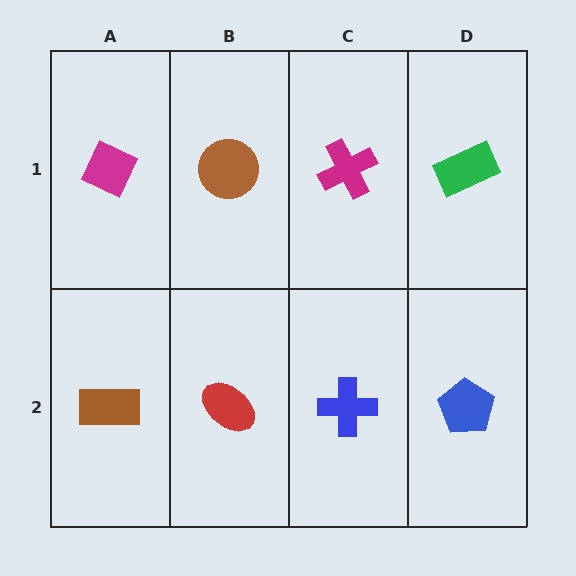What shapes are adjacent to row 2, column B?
A brown circle (row 1, column B), a brown rectangle (row 2, column A), a blue cross (row 2, column C).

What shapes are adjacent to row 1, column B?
A red ellipse (row 2, column B), a magenta diamond (row 1, column A), a magenta cross (row 1, column C).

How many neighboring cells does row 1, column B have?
3.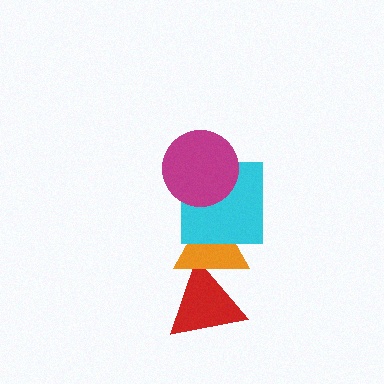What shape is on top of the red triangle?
The orange triangle is on top of the red triangle.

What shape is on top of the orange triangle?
The cyan square is on top of the orange triangle.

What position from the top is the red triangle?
The red triangle is 4th from the top.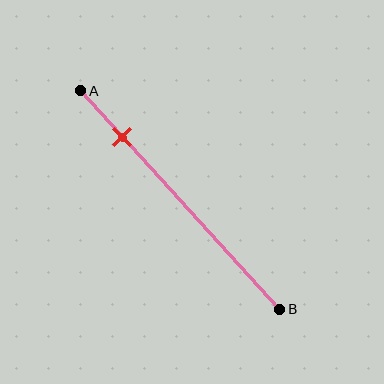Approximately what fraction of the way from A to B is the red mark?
The red mark is approximately 20% of the way from A to B.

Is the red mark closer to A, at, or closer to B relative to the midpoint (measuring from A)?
The red mark is closer to point A than the midpoint of segment AB.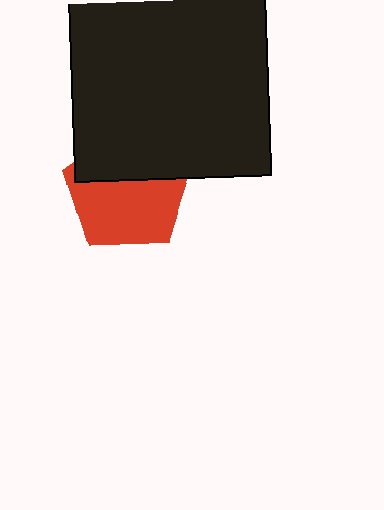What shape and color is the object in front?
The object in front is a black square.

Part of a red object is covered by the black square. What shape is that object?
It is a pentagon.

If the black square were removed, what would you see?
You would see the complete red pentagon.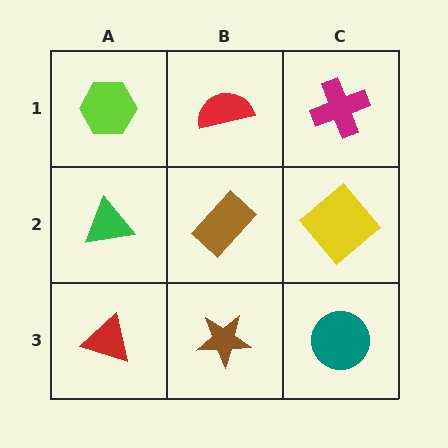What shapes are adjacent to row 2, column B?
A red semicircle (row 1, column B), a brown star (row 3, column B), a green triangle (row 2, column A), a yellow diamond (row 2, column C).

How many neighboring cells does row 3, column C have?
2.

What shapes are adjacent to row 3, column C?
A yellow diamond (row 2, column C), a brown star (row 3, column B).